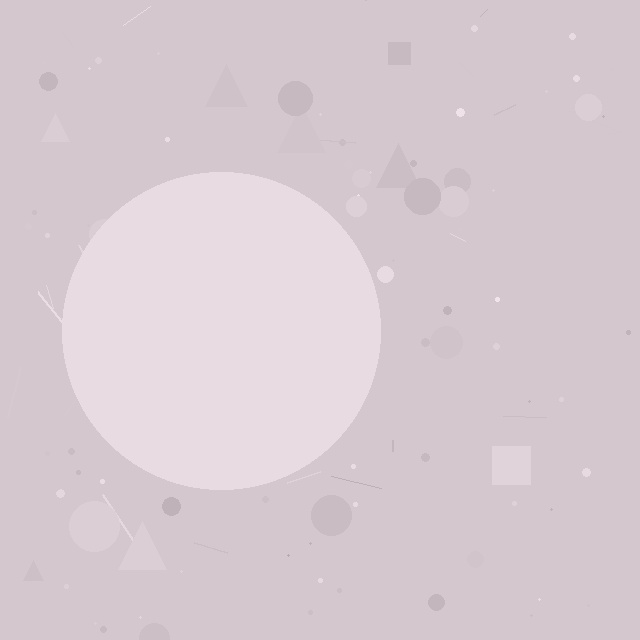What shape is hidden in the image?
A circle is hidden in the image.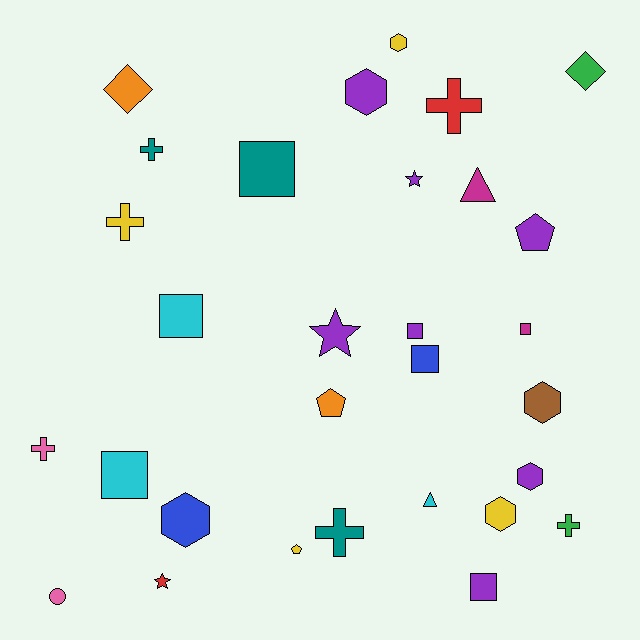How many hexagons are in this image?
There are 6 hexagons.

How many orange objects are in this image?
There are 2 orange objects.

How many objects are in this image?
There are 30 objects.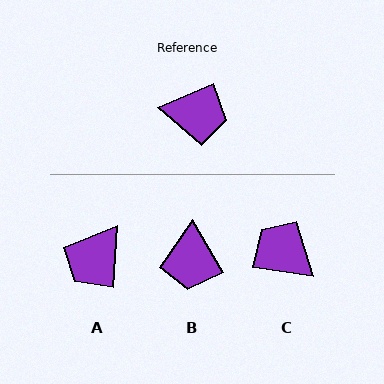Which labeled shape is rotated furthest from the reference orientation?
C, about 148 degrees away.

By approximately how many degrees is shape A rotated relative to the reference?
Approximately 118 degrees clockwise.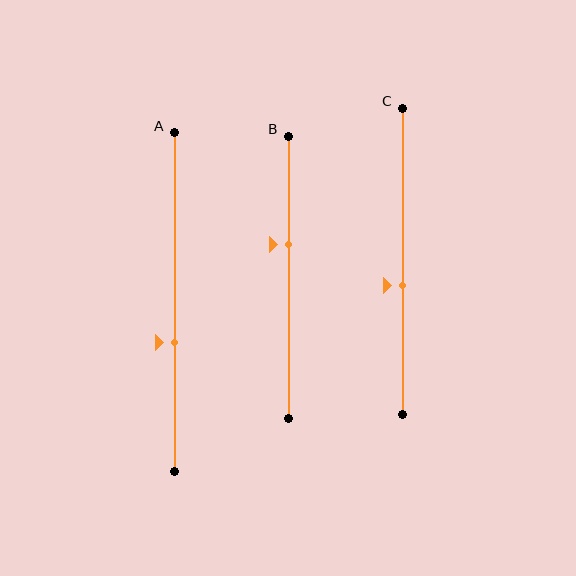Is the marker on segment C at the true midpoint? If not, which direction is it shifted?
No, the marker on segment C is shifted downward by about 8% of the segment length.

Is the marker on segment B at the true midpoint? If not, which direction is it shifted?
No, the marker on segment B is shifted upward by about 12% of the segment length.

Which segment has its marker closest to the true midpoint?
Segment C has its marker closest to the true midpoint.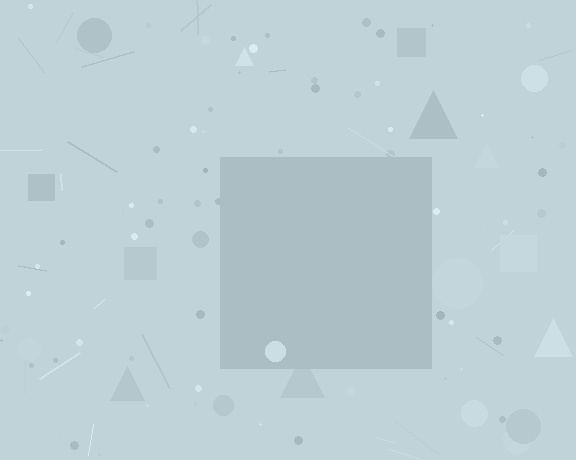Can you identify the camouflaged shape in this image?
The camouflaged shape is a square.